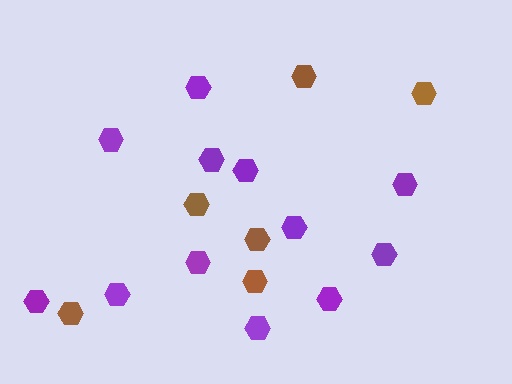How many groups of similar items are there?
There are 2 groups: one group of brown hexagons (6) and one group of purple hexagons (12).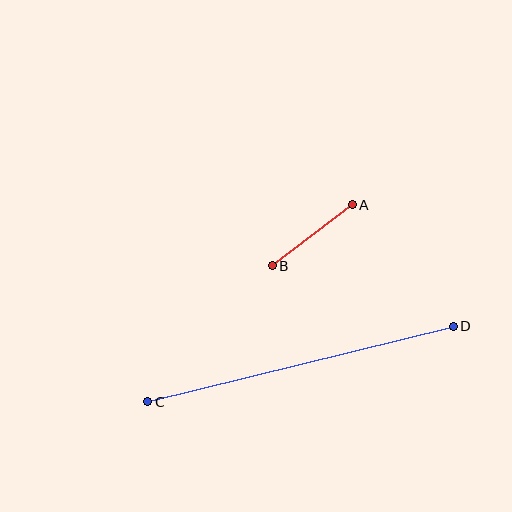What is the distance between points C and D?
The distance is approximately 315 pixels.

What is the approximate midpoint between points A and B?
The midpoint is at approximately (312, 235) pixels.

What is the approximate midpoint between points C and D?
The midpoint is at approximately (301, 364) pixels.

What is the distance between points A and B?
The distance is approximately 101 pixels.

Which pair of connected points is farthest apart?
Points C and D are farthest apart.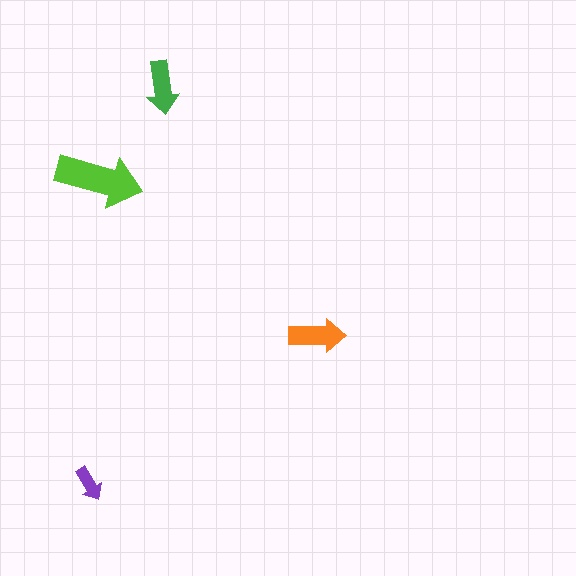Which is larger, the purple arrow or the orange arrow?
The orange one.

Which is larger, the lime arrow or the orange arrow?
The lime one.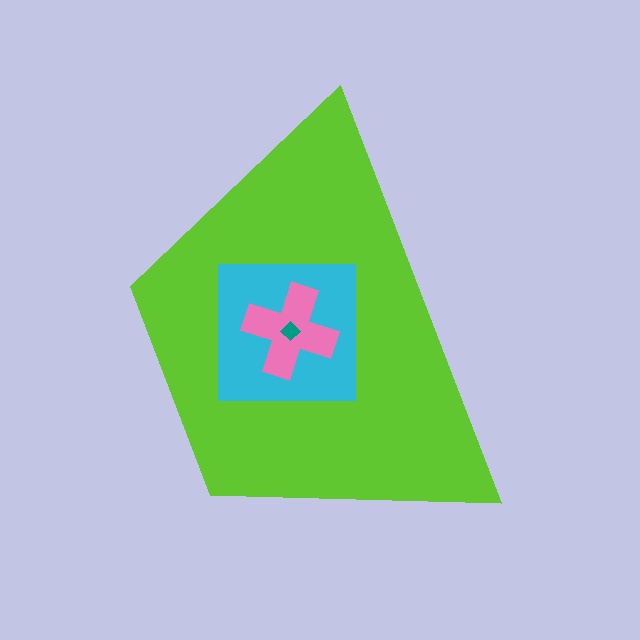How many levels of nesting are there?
4.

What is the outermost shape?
The lime trapezoid.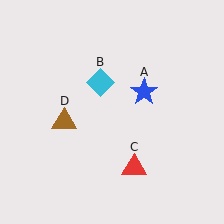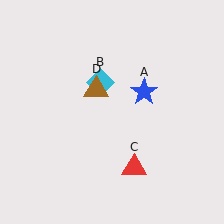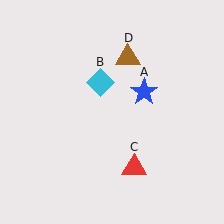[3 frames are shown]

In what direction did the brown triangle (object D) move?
The brown triangle (object D) moved up and to the right.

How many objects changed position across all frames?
1 object changed position: brown triangle (object D).